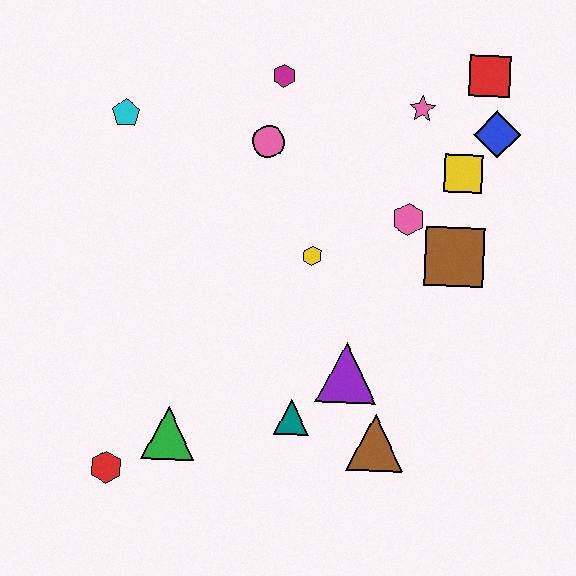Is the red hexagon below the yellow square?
Yes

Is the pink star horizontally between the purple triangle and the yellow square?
Yes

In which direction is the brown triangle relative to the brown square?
The brown triangle is below the brown square.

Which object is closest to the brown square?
The pink hexagon is closest to the brown square.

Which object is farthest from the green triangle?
The red square is farthest from the green triangle.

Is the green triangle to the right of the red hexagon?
Yes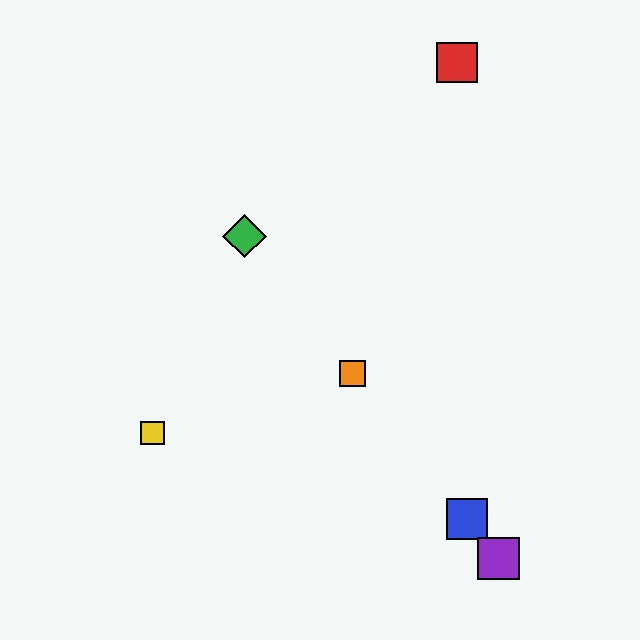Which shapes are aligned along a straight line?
The blue square, the green diamond, the purple square, the orange square are aligned along a straight line.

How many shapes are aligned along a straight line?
4 shapes (the blue square, the green diamond, the purple square, the orange square) are aligned along a straight line.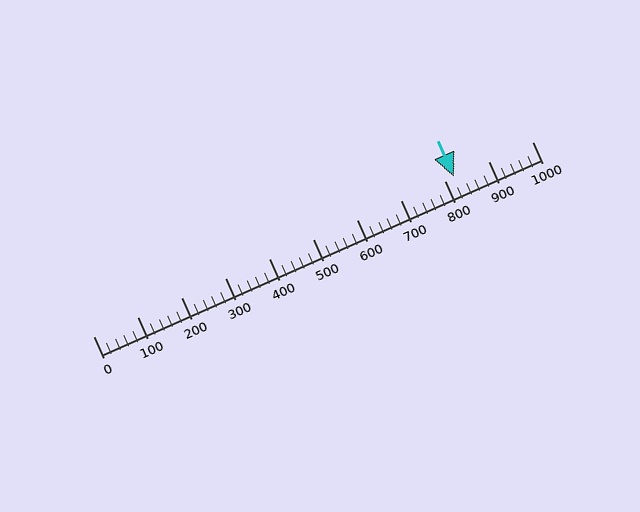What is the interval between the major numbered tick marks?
The major tick marks are spaced 100 units apart.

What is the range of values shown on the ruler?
The ruler shows values from 0 to 1000.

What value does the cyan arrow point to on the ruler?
The cyan arrow points to approximately 822.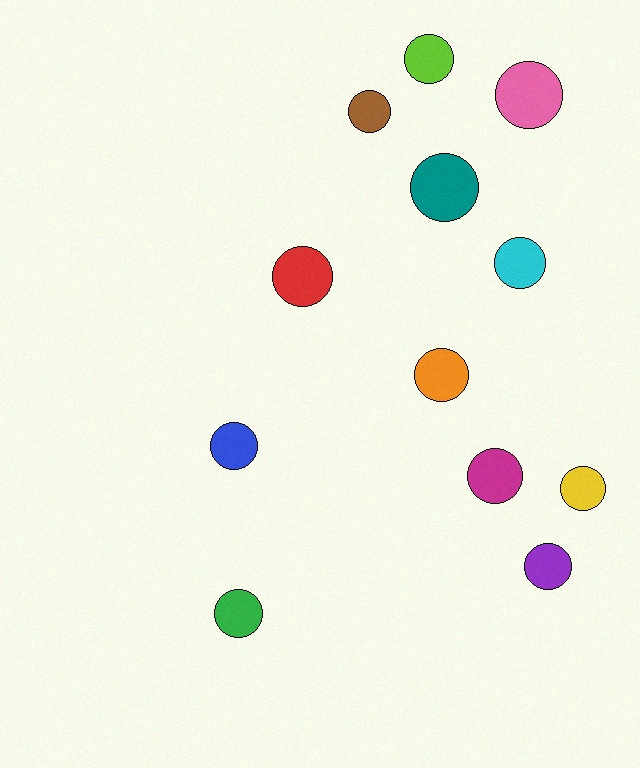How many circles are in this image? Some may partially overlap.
There are 12 circles.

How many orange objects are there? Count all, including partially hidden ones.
There is 1 orange object.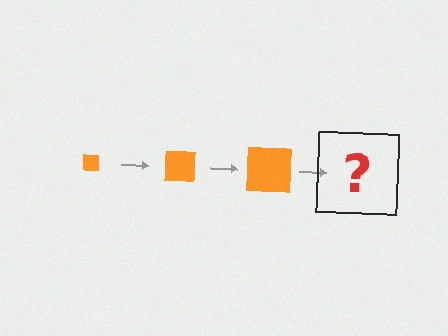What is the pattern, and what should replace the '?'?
The pattern is that the square gets progressively larger each step. The '?' should be an orange square, larger than the previous one.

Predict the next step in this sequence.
The next step is an orange square, larger than the previous one.